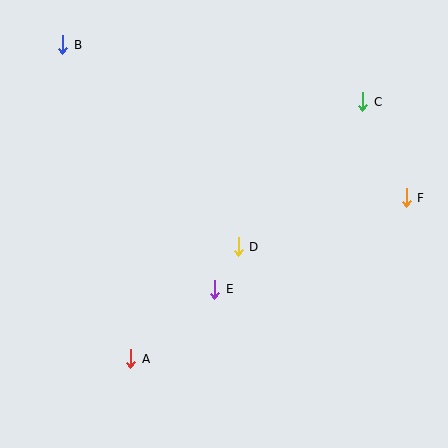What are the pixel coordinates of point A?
Point A is at (131, 359).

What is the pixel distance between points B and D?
The distance between B and D is 268 pixels.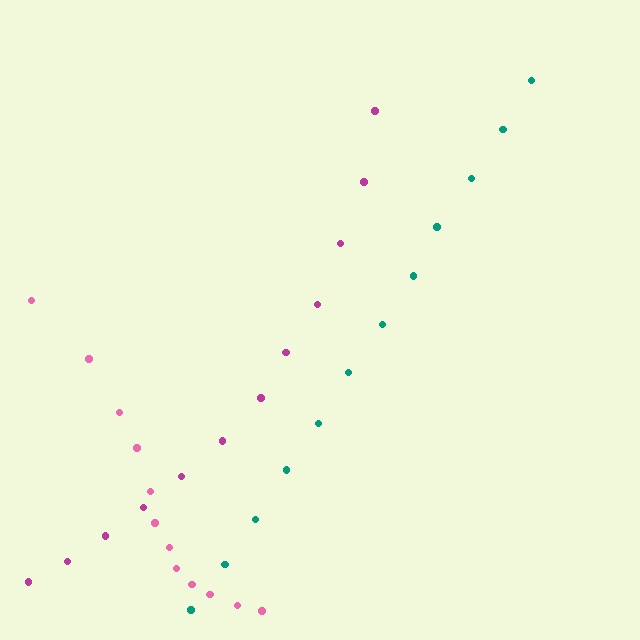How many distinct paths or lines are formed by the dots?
There are 3 distinct paths.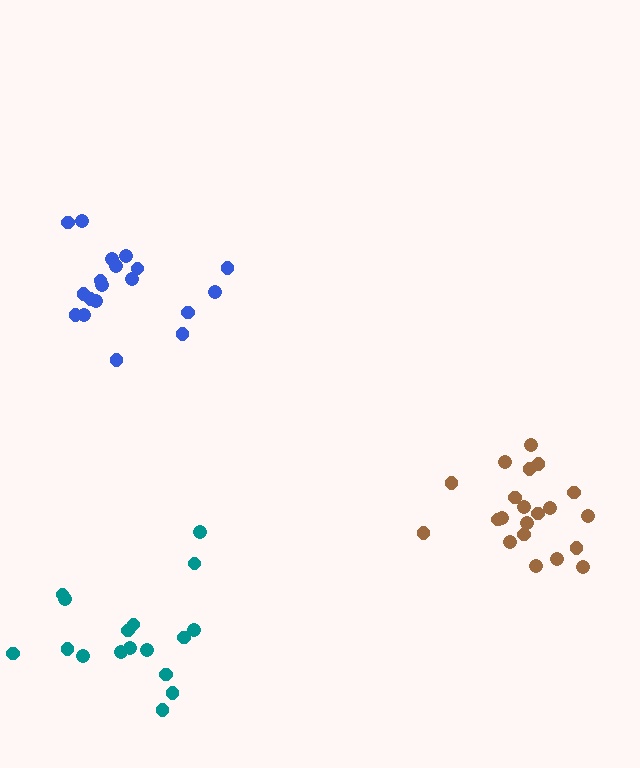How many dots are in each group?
Group 1: 21 dots, Group 2: 19 dots, Group 3: 17 dots (57 total).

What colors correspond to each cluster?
The clusters are colored: brown, blue, teal.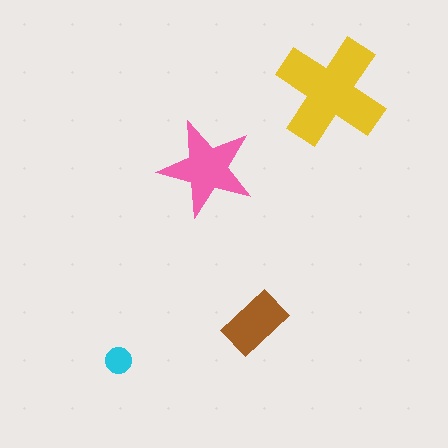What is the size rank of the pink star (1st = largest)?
2nd.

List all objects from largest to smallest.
The yellow cross, the pink star, the brown rectangle, the cyan circle.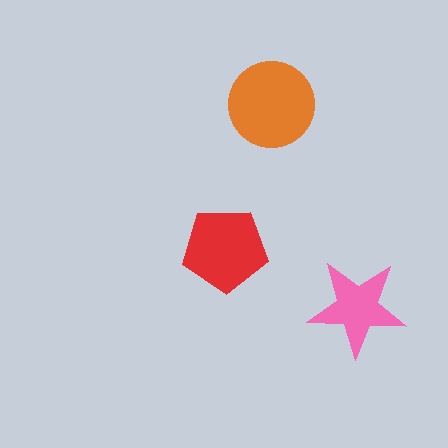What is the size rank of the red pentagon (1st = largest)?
2nd.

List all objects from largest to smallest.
The orange circle, the red pentagon, the pink star.